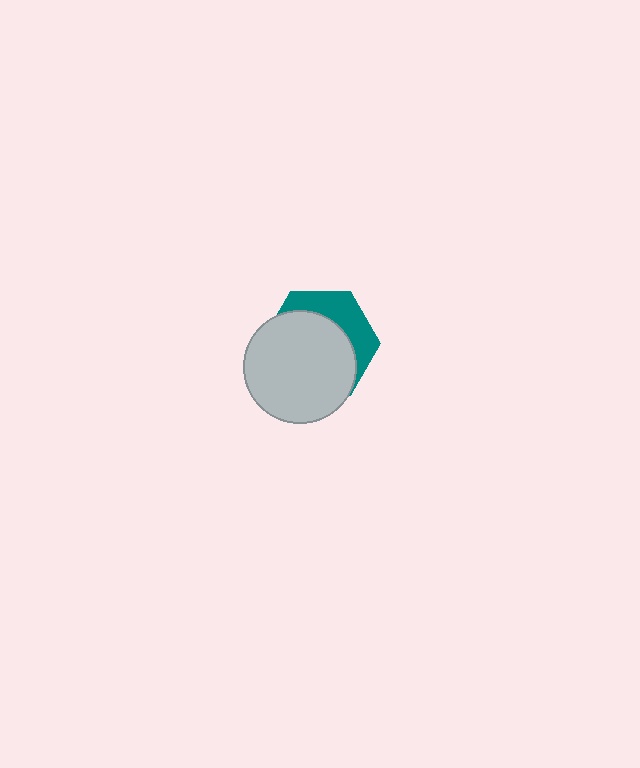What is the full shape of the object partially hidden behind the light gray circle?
The partially hidden object is a teal hexagon.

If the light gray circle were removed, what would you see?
You would see the complete teal hexagon.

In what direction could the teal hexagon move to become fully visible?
The teal hexagon could move toward the upper-right. That would shift it out from behind the light gray circle entirely.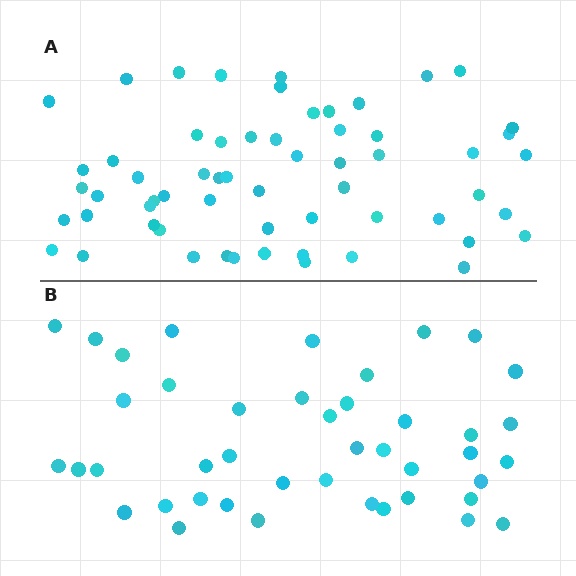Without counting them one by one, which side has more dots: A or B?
Region A (the top region) has more dots.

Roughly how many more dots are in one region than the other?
Region A has approximately 15 more dots than region B.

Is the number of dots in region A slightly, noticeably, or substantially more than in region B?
Region A has noticeably more, but not dramatically so. The ratio is roughly 1.4 to 1.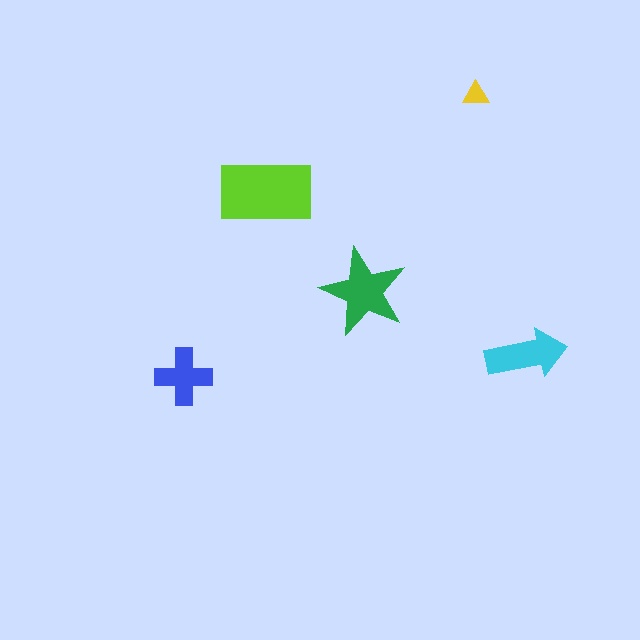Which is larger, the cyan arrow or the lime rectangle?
The lime rectangle.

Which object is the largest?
The lime rectangle.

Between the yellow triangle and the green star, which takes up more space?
The green star.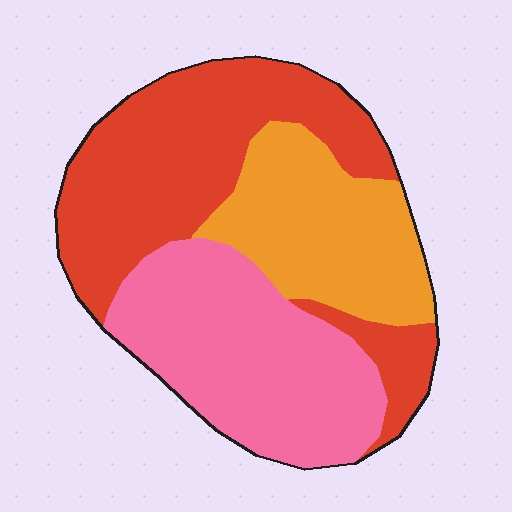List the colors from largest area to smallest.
From largest to smallest: red, pink, orange.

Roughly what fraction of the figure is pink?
Pink takes up between a third and a half of the figure.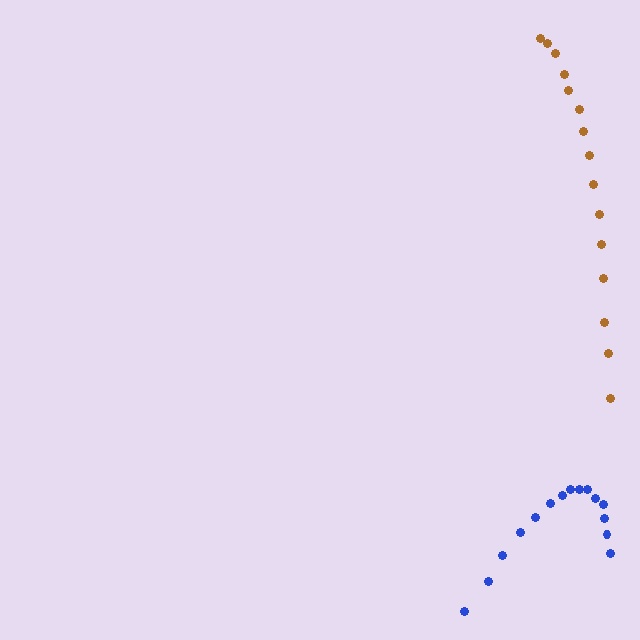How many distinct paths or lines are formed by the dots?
There are 2 distinct paths.